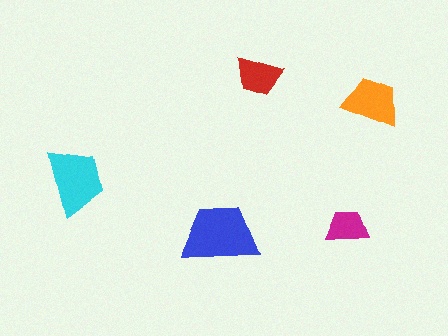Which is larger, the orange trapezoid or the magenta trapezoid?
The orange one.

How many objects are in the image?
There are 5 objects in the image.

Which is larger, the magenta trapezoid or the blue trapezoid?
The blue one.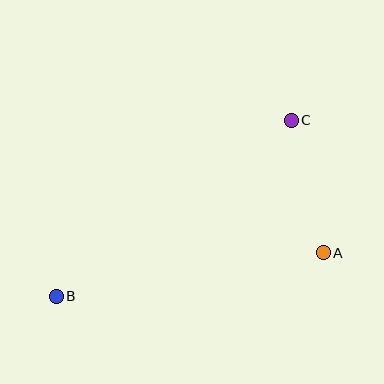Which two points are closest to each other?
Points A and C are closest to each other.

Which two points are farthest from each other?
Points B and C are farthest from each other.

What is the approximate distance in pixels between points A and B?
The distance between A and B is approximately 271 pixels.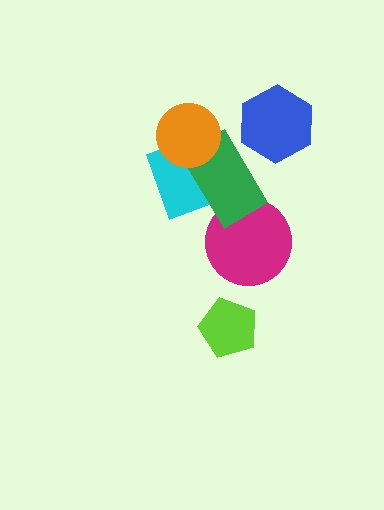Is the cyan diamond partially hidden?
Yes, it is partially covered by another shape.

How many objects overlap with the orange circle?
2 objects overlap with the orange circle.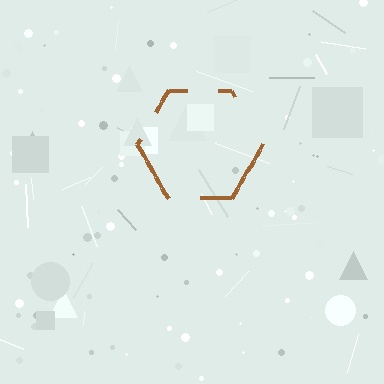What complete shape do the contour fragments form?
The contour fragments form a hexagon.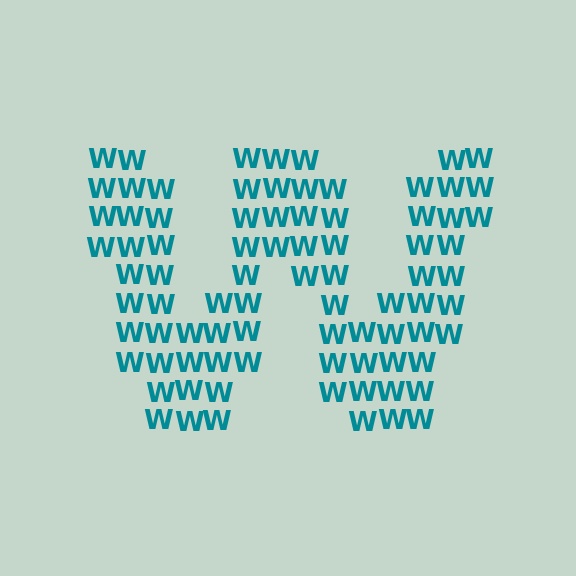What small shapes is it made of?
It is made of small letter W's.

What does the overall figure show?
The overall figure shows the letter W.